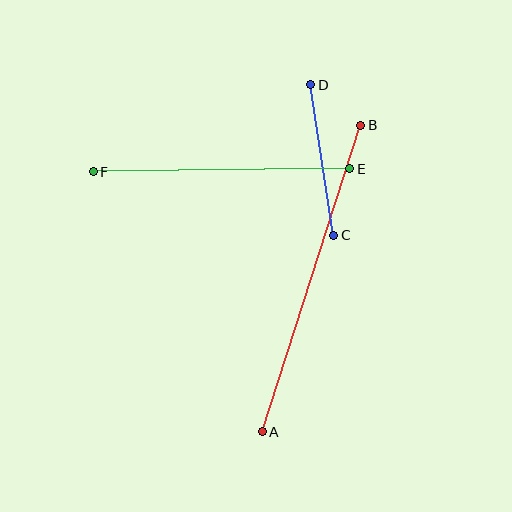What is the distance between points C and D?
The distance is approximately 152 pixels.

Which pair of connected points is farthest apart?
Points A and B are farthest apart.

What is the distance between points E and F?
The distance is approximately 256 pixels.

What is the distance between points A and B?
The distance is approximately 322 pixels.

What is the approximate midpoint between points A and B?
The midpoint is at approximately (312, 278) pixels.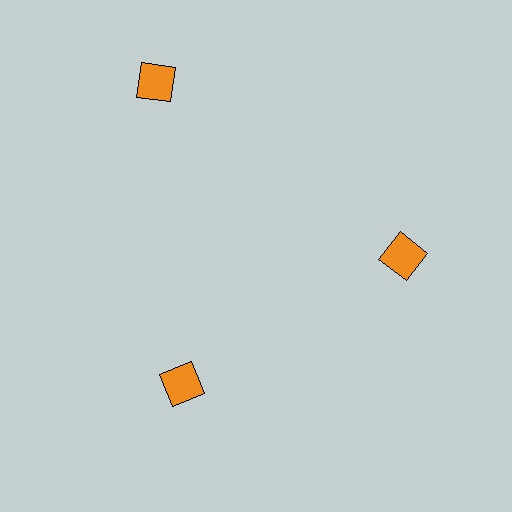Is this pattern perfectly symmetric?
No. The 3 orange squares are arranged in a ring, but one element near the 11 o'clock position is pushed outward from the center, breaking the 3-fold rotational symmetry.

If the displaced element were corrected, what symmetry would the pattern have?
It would have 3-fold rotational symmetry — the pattern would map onto itself every 120 degrees.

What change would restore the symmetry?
The symmetry would be restored by moving it inward, back onto the ring so that all 3 squares sit at equal angles and equal distance from the center.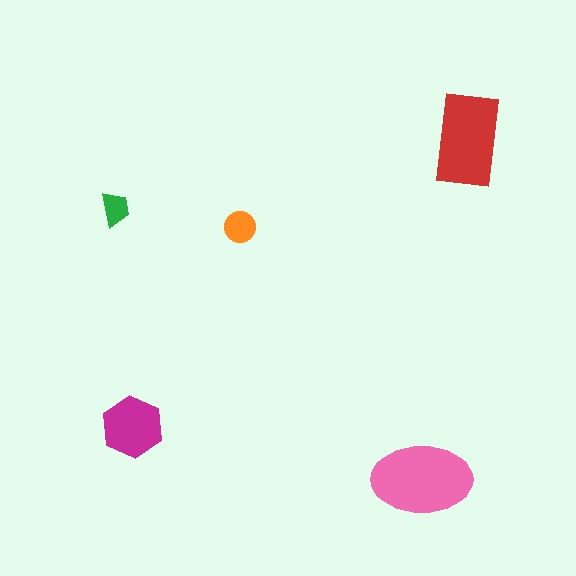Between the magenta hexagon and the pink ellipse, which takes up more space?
The pink ellipse.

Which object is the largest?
The pink ellipse.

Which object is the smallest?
The green trapezoid.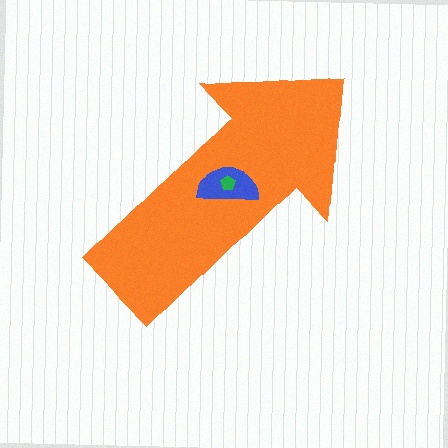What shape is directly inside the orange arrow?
The blue semicircle.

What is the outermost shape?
The orange arrow.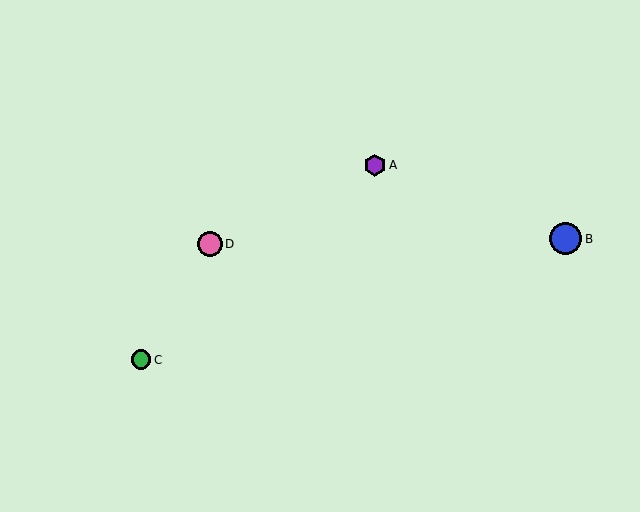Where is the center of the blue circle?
The center of the blue circle is at (566, 239).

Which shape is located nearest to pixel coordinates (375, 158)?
The purple hexagon (labeled A) at (375, 165) is nearest to that location.